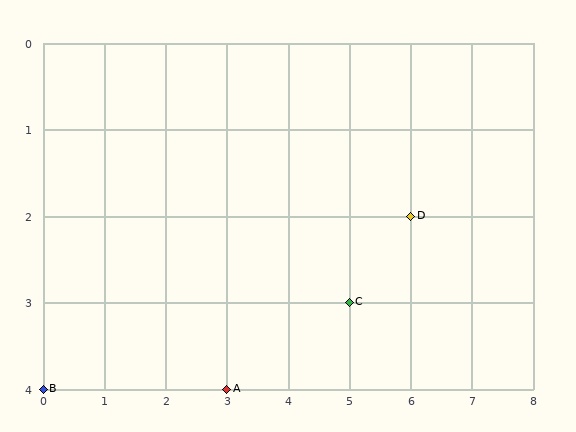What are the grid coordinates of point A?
Point A is at grid coordinates (3, 4).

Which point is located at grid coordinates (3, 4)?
Point A is at (3, 4).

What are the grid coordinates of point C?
Point C is at grid coordinates (5, 3).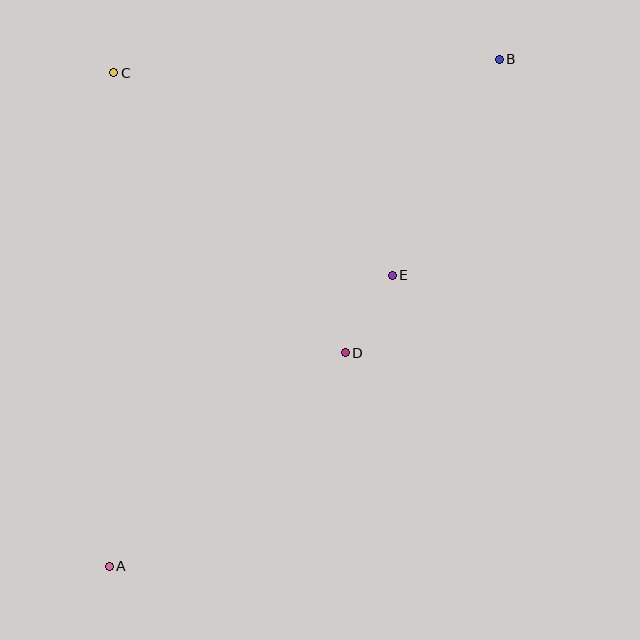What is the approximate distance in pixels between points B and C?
The distance between B and C is approximately 386 pixels.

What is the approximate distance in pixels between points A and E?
The distance between A and E is approximately 406 pixels.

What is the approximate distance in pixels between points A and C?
The distance between A and C is approximately 493 pixels.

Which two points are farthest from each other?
Points A and B are farthest from each other.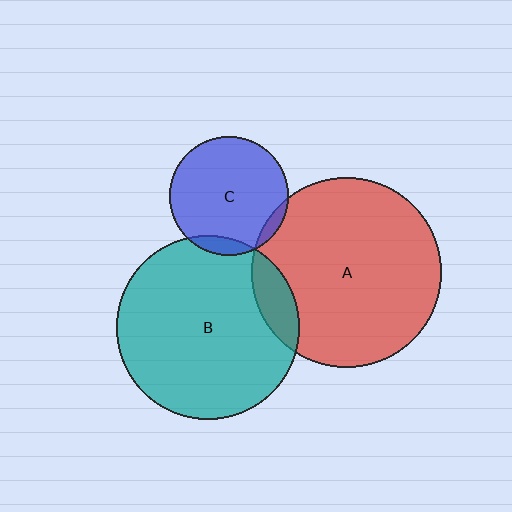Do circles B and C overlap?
Yes.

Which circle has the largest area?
Circle A (red).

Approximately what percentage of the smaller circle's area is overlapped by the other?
Approximately 10%.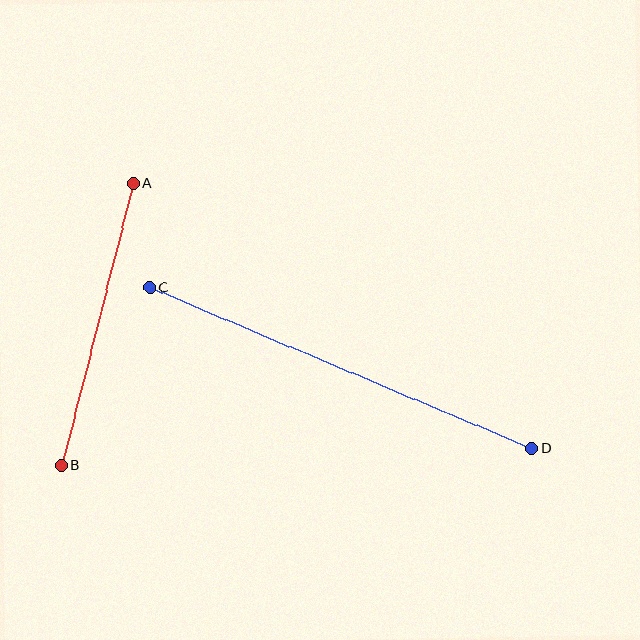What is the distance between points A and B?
The distance is approximately 291 pixels.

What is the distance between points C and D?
The distance is approximately 415 pixels.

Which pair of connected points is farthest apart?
Points C and D are farthest apart.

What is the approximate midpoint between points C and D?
The midpoint is at approximately (341, 368) pixels.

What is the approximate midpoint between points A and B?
The midpoint is at approximately (97, 324) pixels.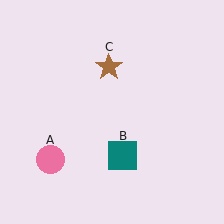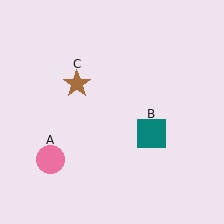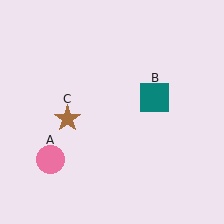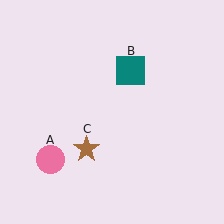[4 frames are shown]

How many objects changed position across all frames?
2 objects changed position: teal square (object B), brown star (object C).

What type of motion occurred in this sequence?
The teal square (object B), brown star (object C) rotated counterclockwise around the center of the scene.